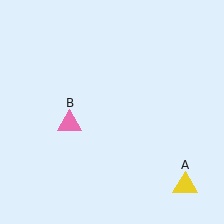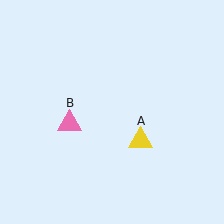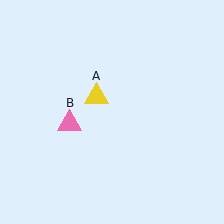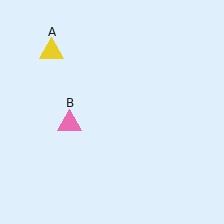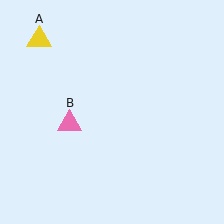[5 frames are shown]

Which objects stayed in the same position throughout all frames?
Pink triangle (object B) remained stationary.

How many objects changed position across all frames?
1 object changed position: yellow triangle (object A).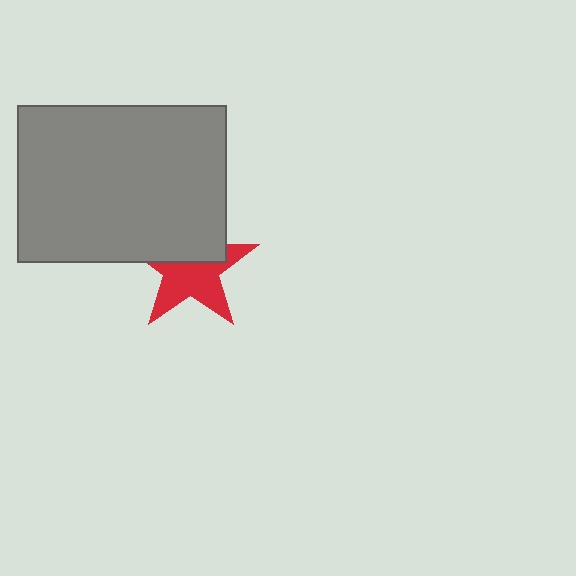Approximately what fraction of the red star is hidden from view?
Roughly 43% of the red star is hidden behind the gray rectangle.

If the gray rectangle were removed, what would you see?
You would see the complete red star.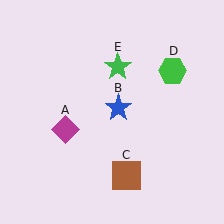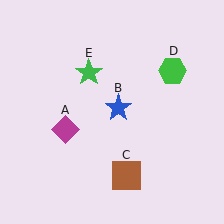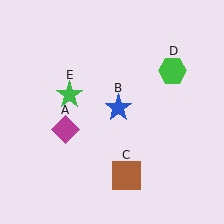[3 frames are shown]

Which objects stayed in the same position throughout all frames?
Magenta diamond (object A) and blue star (object B) and brown square (object C) and green hexagon (object D) remained stationary.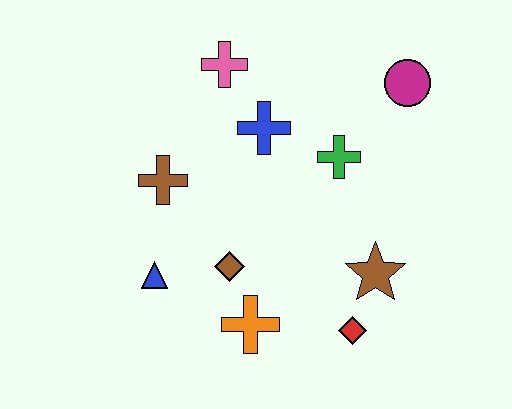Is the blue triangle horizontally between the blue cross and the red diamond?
No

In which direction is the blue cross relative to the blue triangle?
The blue cross is above the blue triangle.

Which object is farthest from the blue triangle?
The magenta circle is farthest from the blue triangle.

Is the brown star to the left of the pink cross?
No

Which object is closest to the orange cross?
The brown diamond is closest to the orange cross.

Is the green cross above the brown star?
Yes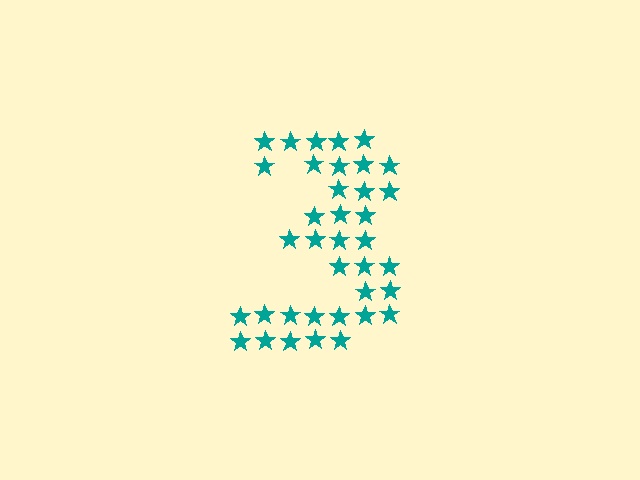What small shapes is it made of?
It is made of small stars.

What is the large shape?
The large shape is the digit 3.